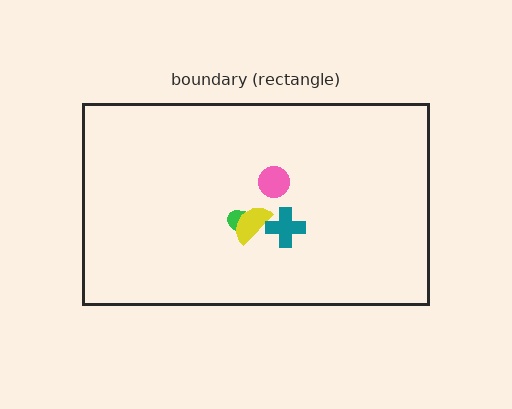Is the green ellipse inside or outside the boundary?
Inside.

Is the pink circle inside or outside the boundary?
Inside.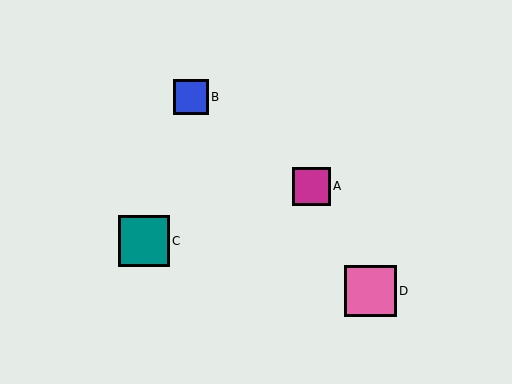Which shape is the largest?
The pink square (labeled D) is the largest.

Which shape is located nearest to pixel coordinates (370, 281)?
The pink square (labeled D) at (370, 291) is nearest to that location.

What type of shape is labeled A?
Shape A is a magenta square.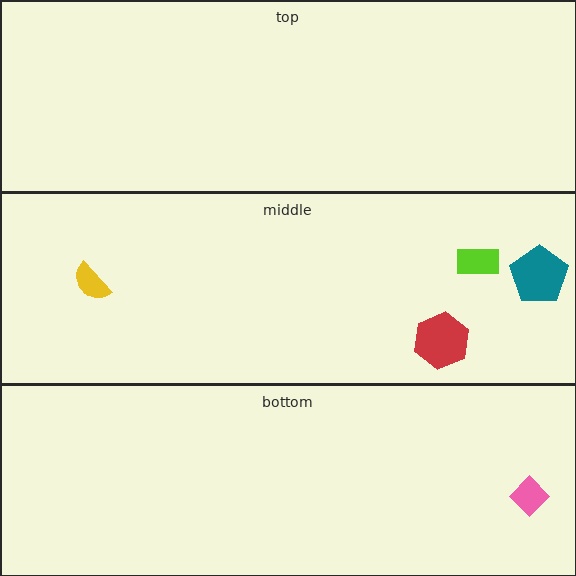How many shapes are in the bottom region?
1.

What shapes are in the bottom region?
The pink diamond.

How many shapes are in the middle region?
4.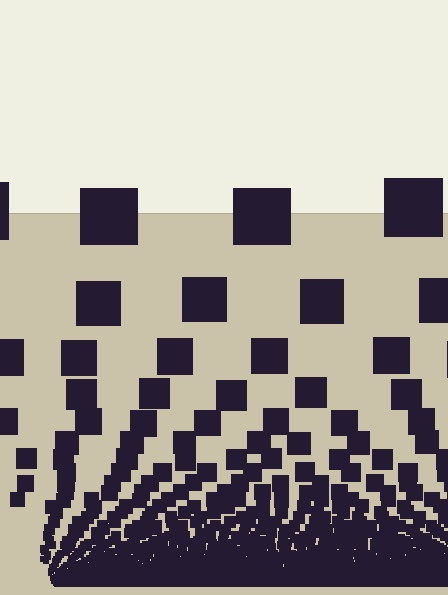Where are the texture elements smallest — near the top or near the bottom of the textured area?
Near the bottom.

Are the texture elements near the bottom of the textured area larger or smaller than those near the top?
Smaller. The gradient is inverted — elements near the bottom are smaller and denser.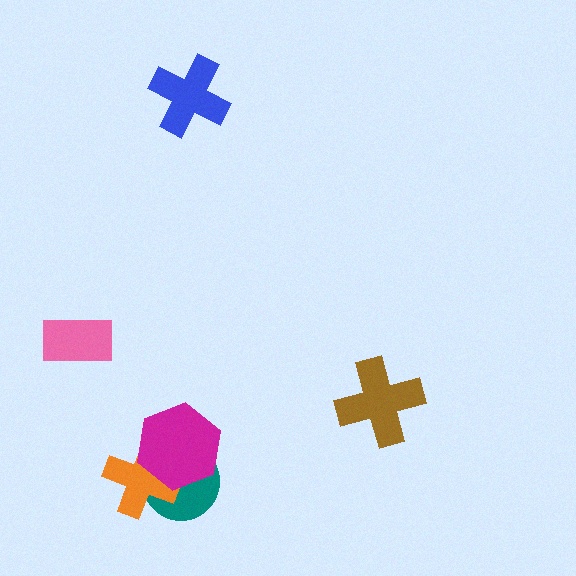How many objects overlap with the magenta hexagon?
2 objects overlap with the magenta hexagon.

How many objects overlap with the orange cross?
2 objects overlap with the orange cross.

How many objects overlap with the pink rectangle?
0 objects overlap with the pink rectangle.